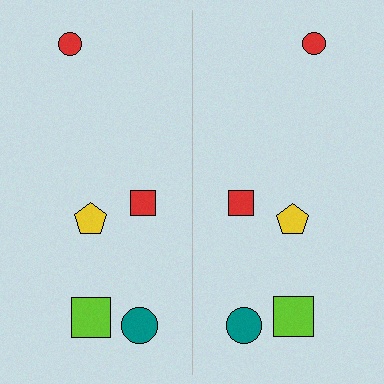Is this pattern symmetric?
Yes, this pattern has bilateral (reflection) symmetry.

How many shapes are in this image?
There are 10 shapes in this image.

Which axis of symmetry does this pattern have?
The pattern has a vertical axis of symmetry running through the center of the image.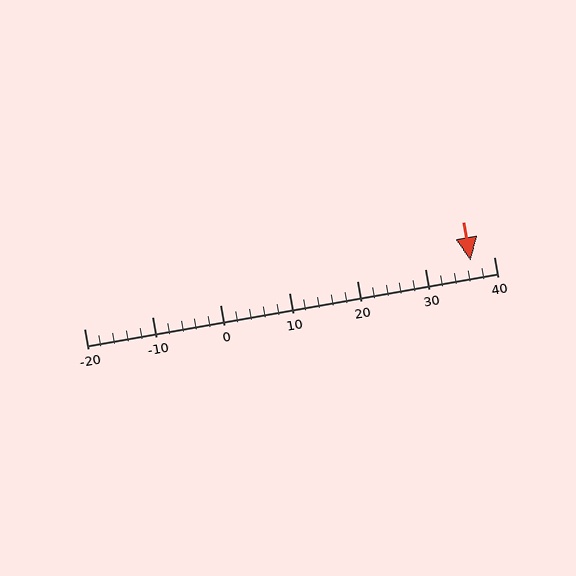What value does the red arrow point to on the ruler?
The red arrow points to approximately 37.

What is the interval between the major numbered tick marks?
The major tick marks are spaced 10 units apart.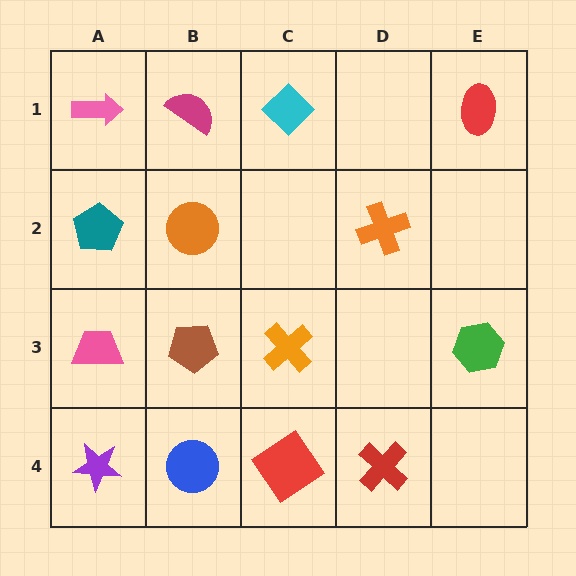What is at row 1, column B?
A magenta semicircle.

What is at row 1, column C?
A cyan diamond.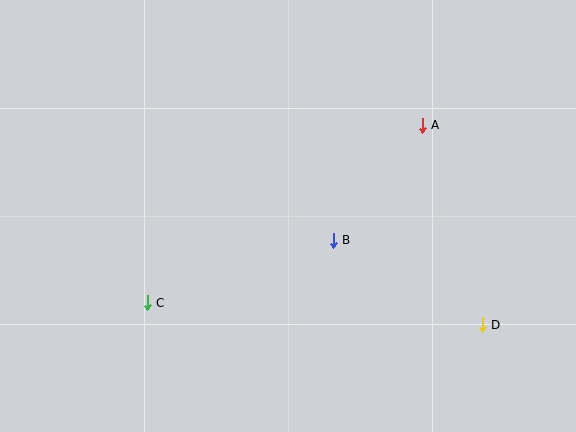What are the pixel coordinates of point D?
Point D is at (482, 325).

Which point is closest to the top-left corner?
Point C is closest to the top-left corner.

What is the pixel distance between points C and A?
The distance between C and A is 327 pixels.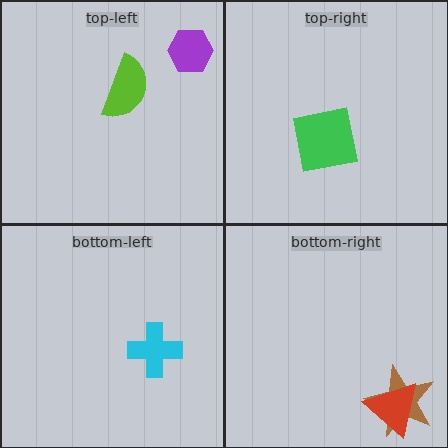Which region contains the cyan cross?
The bottom-left region.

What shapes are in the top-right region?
The green square.